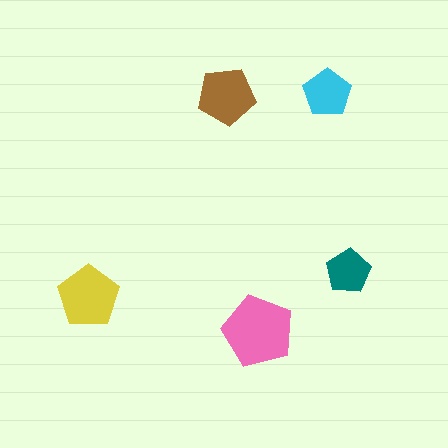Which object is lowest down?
The pink pentagon is bottommost.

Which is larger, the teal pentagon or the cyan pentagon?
The cyan one.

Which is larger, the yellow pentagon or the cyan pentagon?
The yellow one.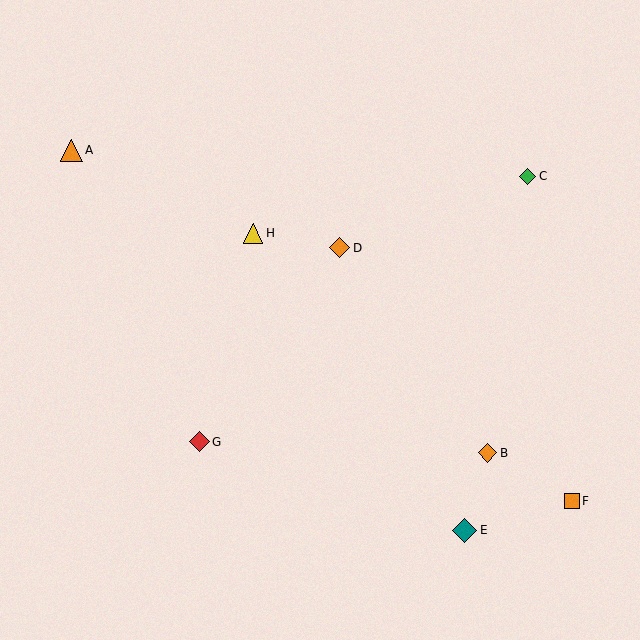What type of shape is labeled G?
Shape G is a red diamond.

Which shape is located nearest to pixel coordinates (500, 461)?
The orange diamond (labeled B) at (487, 453) is nearest to that location.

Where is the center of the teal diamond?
The center of the teal diamond is at (465, 530).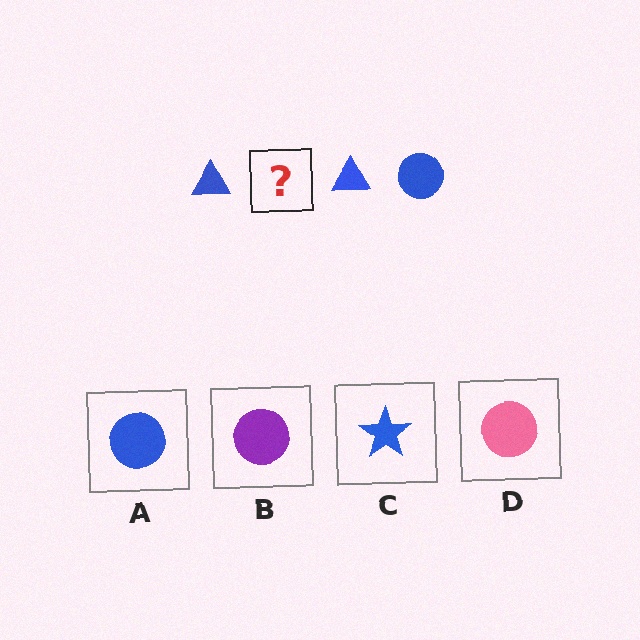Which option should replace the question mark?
Option A.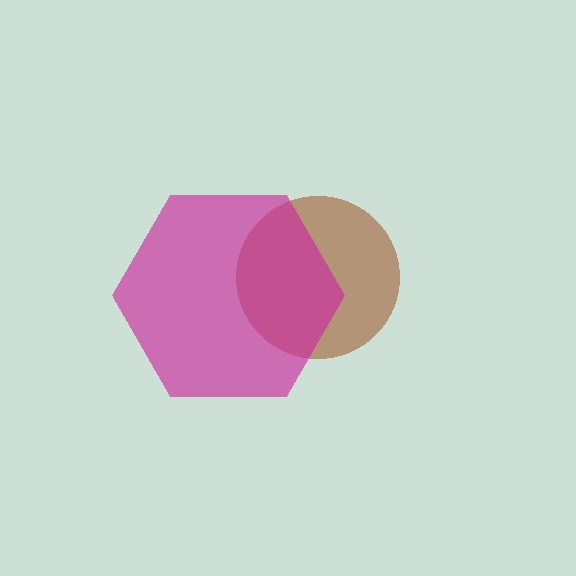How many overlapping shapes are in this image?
There are 2 overlapping shapes in the image.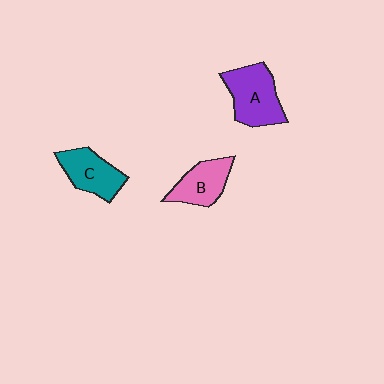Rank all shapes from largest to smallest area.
From largest to smallest: A (purple), C (teal), B (pink).